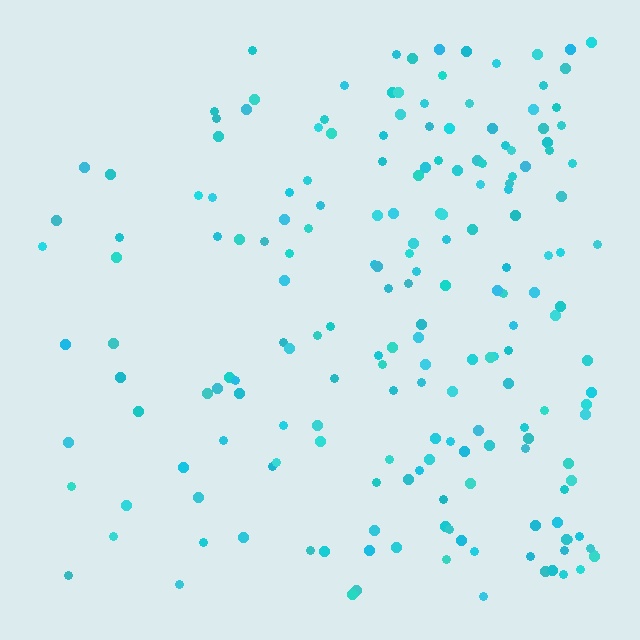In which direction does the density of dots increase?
From left to right, with the right side densest.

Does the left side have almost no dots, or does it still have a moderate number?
Still a moderate number, just noticeably fewer than the right.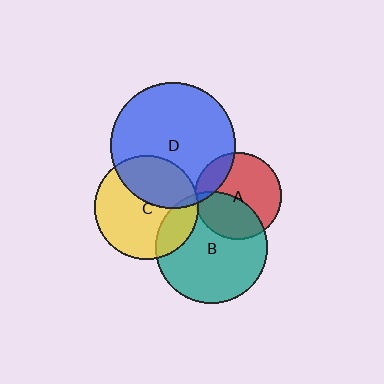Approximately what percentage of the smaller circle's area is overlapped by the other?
Approximately 5%.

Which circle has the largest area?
Circle D (blue).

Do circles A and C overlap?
Yes.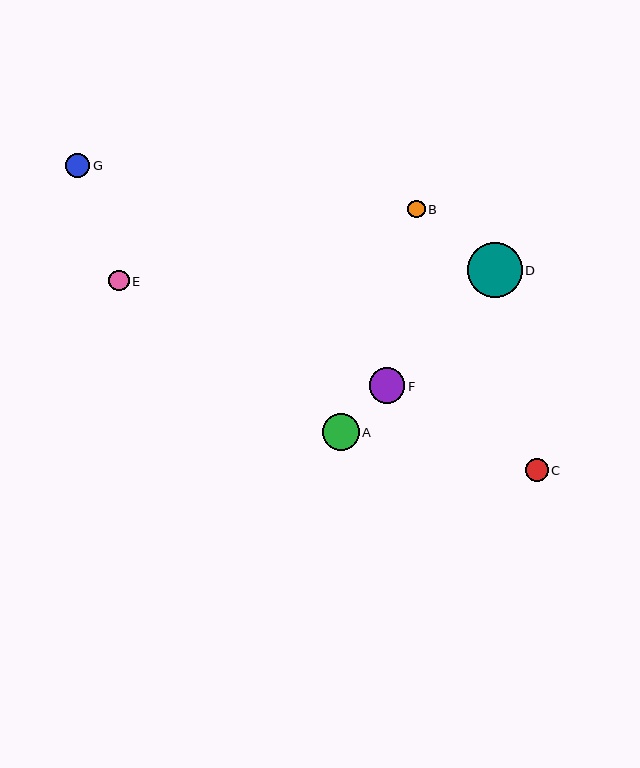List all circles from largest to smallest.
From largest to smallest: D, A, F, G, C, E, B.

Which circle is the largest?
Circle D is the largest with a size of approximately 55 pixels.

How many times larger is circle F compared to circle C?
Circle F is approximately 1.5 times the size of circle C.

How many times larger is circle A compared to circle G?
Circle A is approximately 1.5 times the size of circle G.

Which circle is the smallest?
Circle B is the smallest with a size of approximately 17 pixels.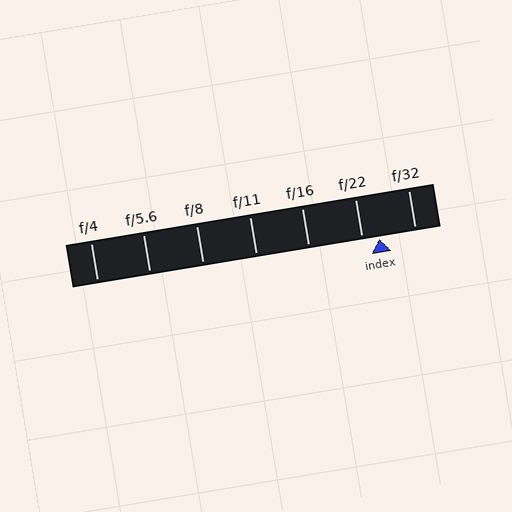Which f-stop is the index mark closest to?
The index mark is closest to f/22.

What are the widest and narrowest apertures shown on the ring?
The widest aperture shown is f/4 and the narrowest is f/32.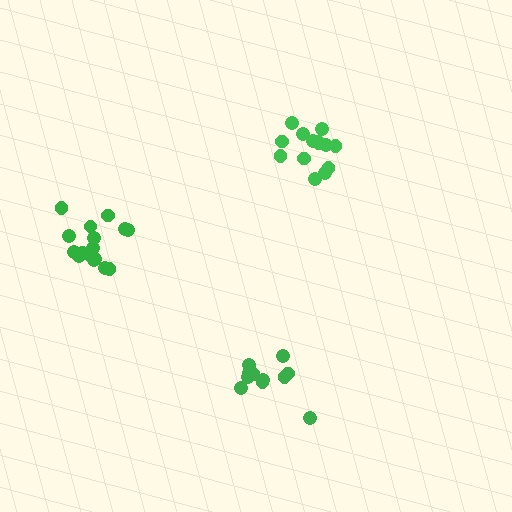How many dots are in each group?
Group 1: 11 dots, Group 2: 14 dots, Group 3: 16 dots (41 total).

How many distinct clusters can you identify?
There are 3 distinct clusters.